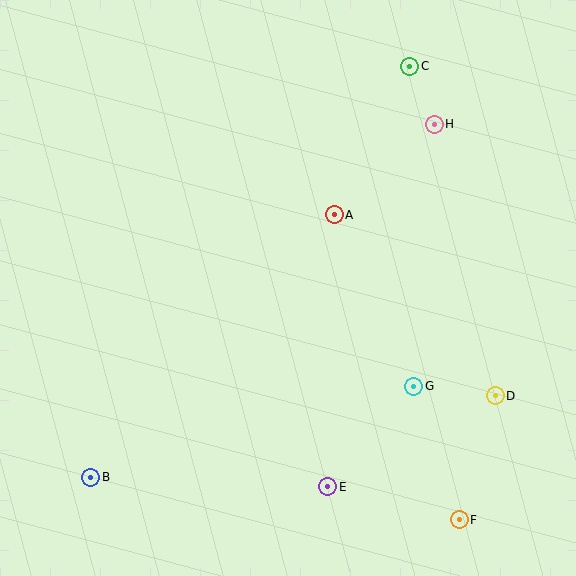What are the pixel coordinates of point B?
Point B is at (90, 477).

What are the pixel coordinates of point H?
Point H is at (434, 124).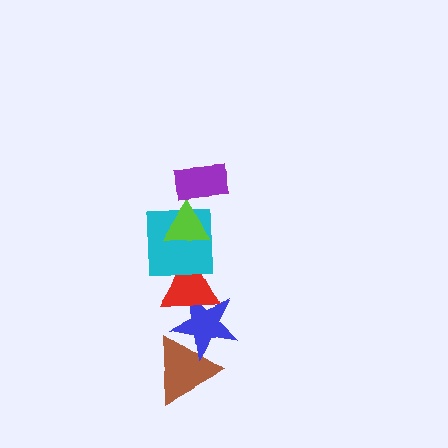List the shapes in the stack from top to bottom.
From top to bottom: the purple rectangle, the lime triangle, the cyan square, the red triangle, the blue star, the brown triangle.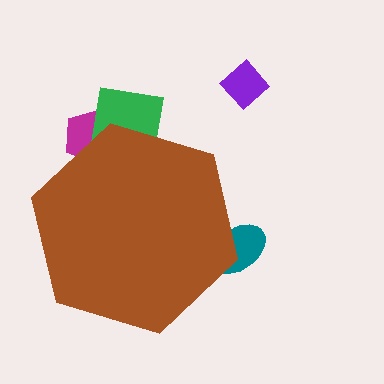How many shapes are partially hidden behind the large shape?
3 shapes are partially hidden.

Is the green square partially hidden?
Yes, the green square is partially hidden behind the brown hexagon.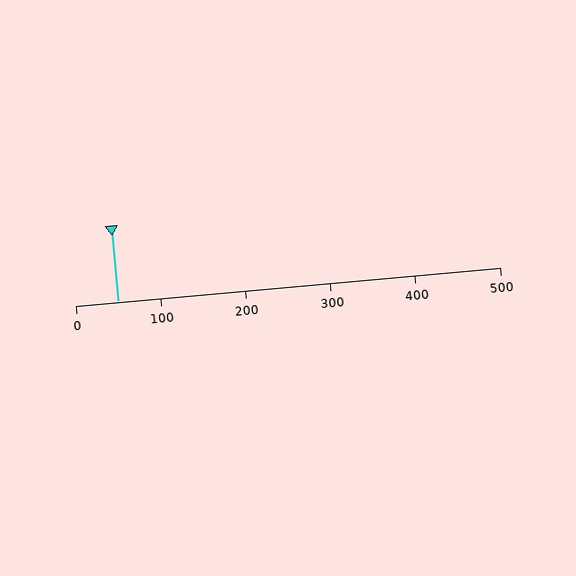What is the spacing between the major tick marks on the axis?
The major ticks are spaced 100 apart.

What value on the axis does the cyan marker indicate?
The marker indicates approximately 50.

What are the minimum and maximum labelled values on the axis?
The axis runs from 0 to 500.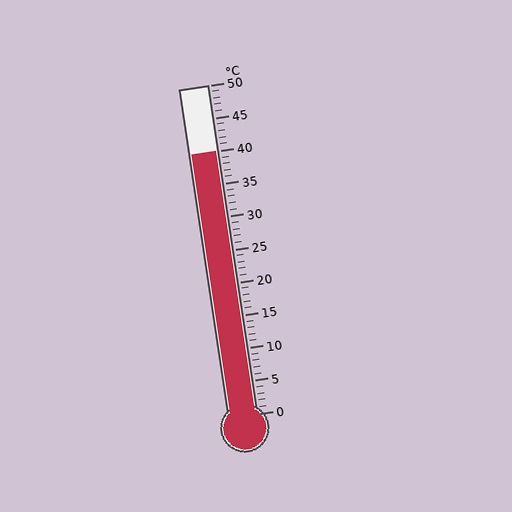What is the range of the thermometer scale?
The thermometer scale ranges from 0°C to 50°C.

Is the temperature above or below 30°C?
The temperature is above 30°C.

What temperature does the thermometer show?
The thermometer shows approximately 40°C.